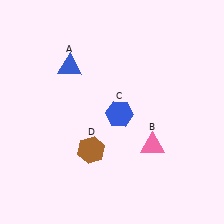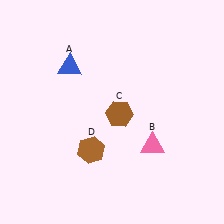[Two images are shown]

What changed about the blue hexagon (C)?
In Image 1, C is blue. In Image 2, it changed to brown.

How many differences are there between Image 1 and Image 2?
There is 1 difference between the two images.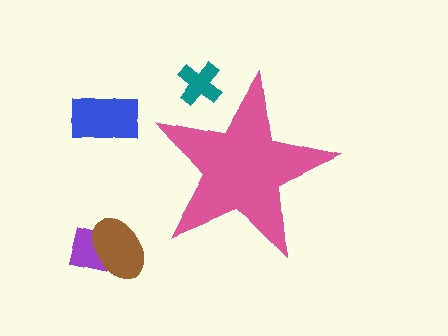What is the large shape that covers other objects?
A pink star.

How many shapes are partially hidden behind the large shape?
1 shape is partially hidden.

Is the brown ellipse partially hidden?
No, the brown ellipse is fully visible.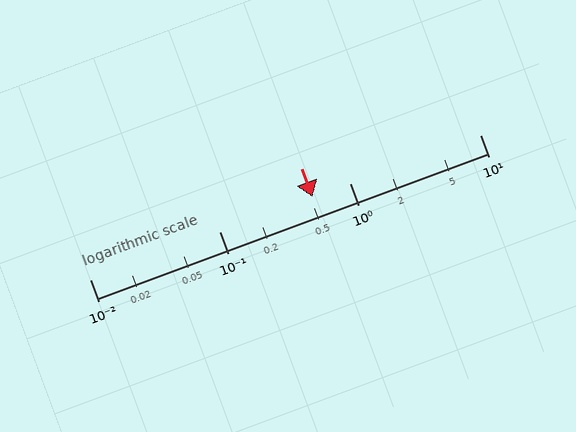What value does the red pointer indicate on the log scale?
The pointer indicates approximately 0.52.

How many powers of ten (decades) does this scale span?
The scale spans 3 decades, from 0.01 to 10.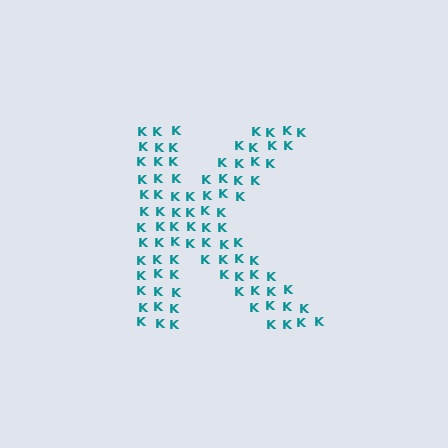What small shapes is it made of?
It is made of small letter K's.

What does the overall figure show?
The overall figure shows the letter K.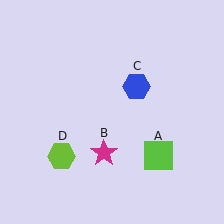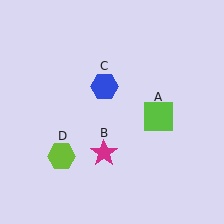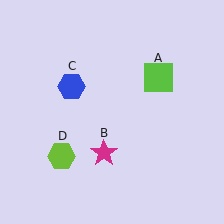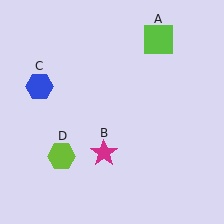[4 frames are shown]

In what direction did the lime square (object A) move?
The lime square (object A) moved up.